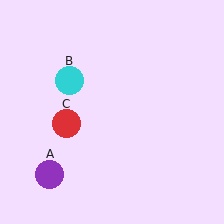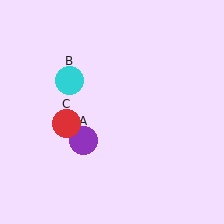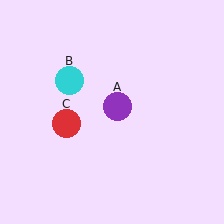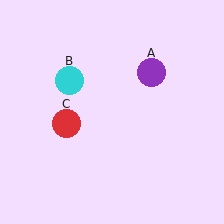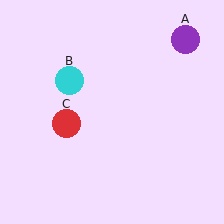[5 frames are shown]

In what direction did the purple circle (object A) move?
The purple circle (object A) moved up and to the right.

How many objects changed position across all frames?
1 object changed position: purple circle (object A).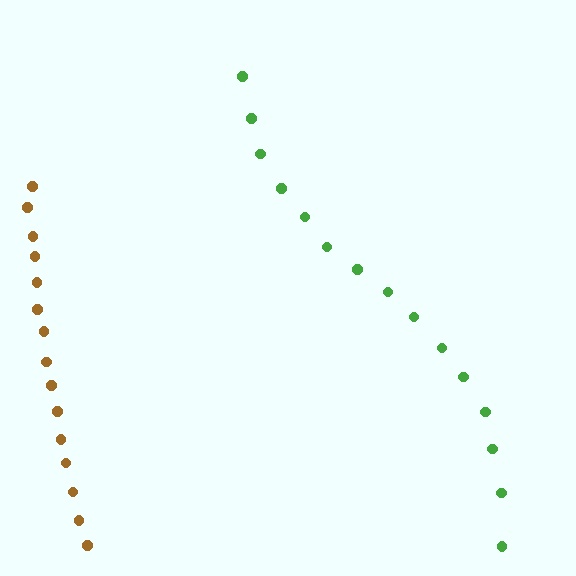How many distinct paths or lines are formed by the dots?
There are 2 distinct paths.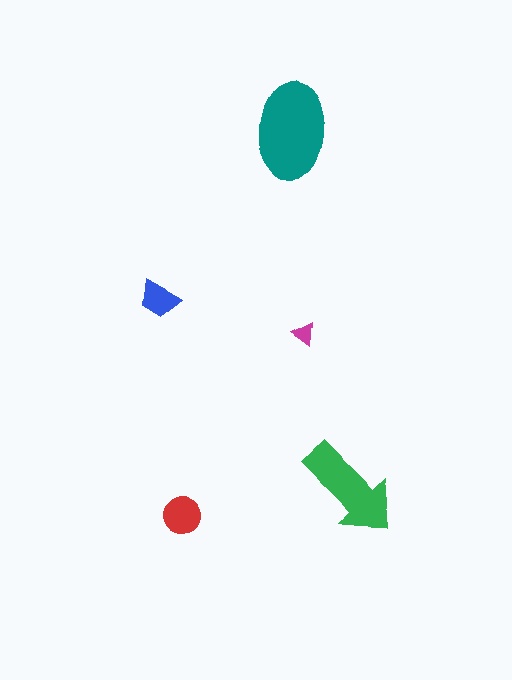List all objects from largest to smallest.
The teal ellipse, the green arrow, the red circle, the blue trapezoid, the magenta triangle.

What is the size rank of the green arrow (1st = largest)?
2nd.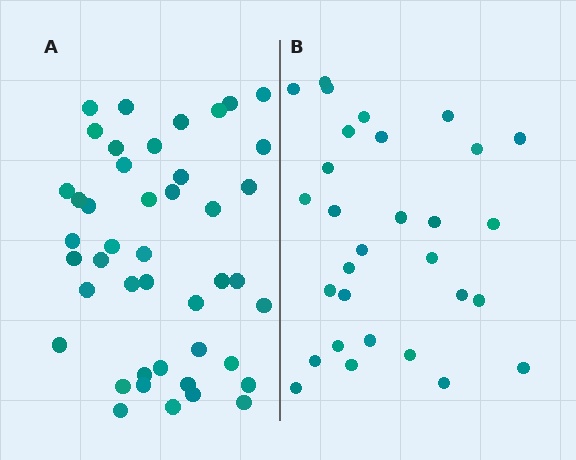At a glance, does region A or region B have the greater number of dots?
Region A (the left region) has more dots.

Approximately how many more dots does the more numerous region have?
Region A has approximately 15 more dots than region B.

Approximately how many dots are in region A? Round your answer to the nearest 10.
About 40 dots. (The exact count is 44, which rounds to 40.)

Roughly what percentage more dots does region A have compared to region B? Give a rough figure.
About 45% more.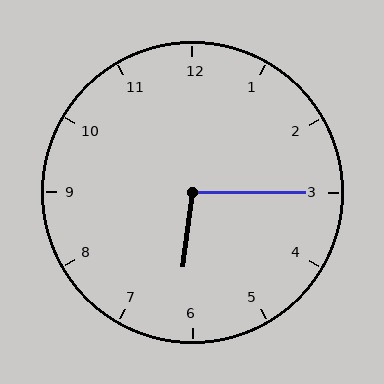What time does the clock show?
6:15.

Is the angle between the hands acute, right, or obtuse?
It is obtuse.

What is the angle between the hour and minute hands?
Approximately 98 degrees.